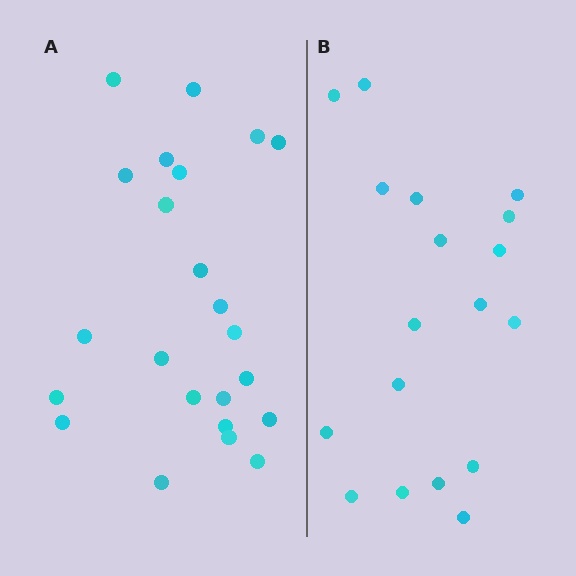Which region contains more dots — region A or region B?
Region A (the left region) has more dots.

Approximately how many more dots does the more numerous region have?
Region A has about 5 more dots than region B.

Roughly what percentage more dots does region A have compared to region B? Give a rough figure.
About 30% more.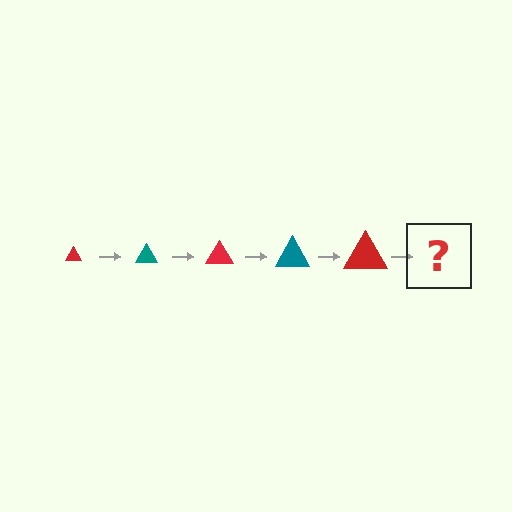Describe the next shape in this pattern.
It should be a teal triangle, larger than the previous one.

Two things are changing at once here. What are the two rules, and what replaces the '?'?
The two rules are that the triangle grows larger each step and the color cycles through red and teal. The '?' should be a teal triangle, larger than the previous one.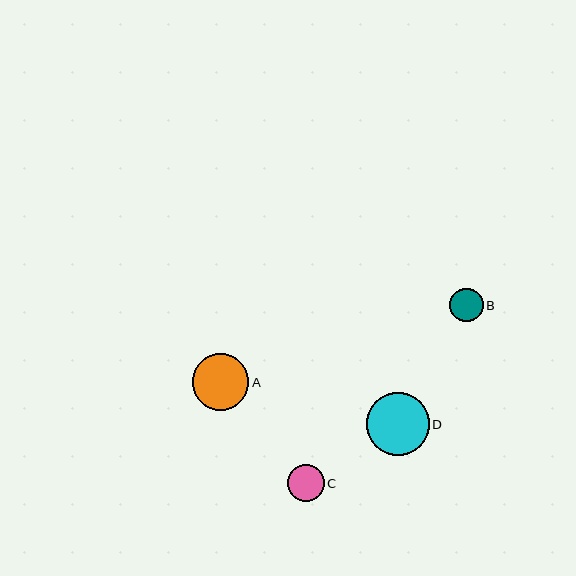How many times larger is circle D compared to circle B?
Circle D is approximately 1.9 times the size of circle B.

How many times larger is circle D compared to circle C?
Circle D is approximately 1.7 times the size of circle C.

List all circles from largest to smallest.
From largest to smallest: D, A, C, B.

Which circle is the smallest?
Circle B is the smallest with a size of approximately 34 pixels.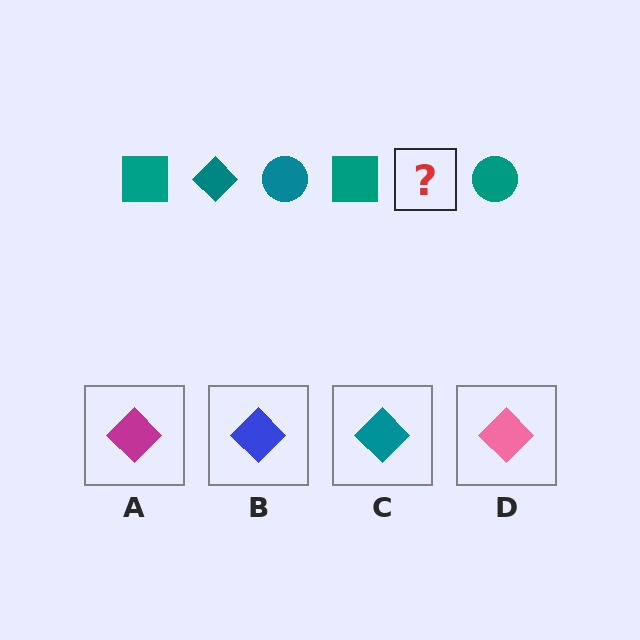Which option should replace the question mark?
Option C.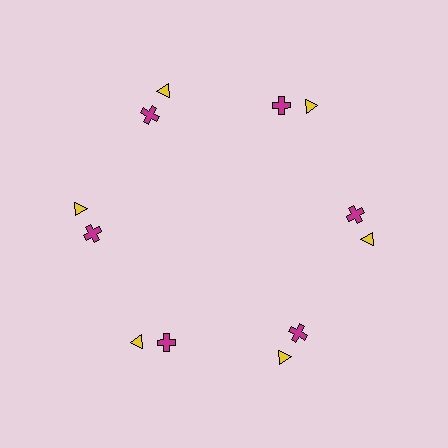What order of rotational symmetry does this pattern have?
This pattern has 6-fold rotational symmetry.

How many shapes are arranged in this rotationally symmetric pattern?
There are 12 shapes, arranged in 6 groups of 2.